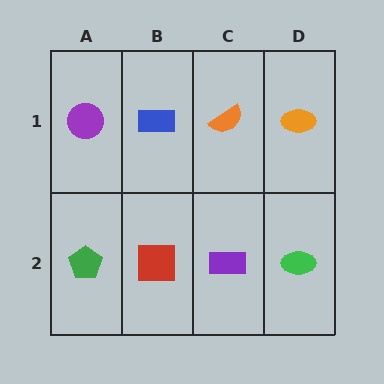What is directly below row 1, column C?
A purple rectangle.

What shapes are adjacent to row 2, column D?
An orange ellipse (row 1, column D), a purple rectangle (row 2, column C).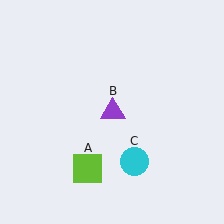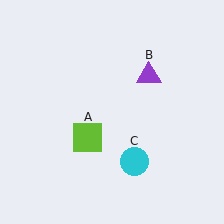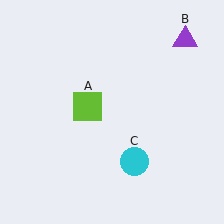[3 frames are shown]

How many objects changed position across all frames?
2 objects changed position: lime square (object A), purple triangle (object B).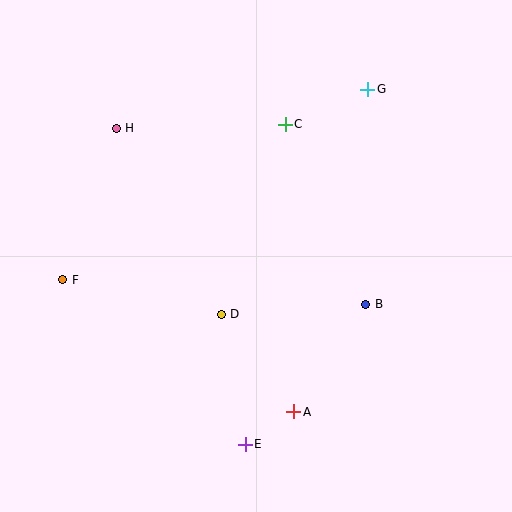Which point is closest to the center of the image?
Point D at (221, 314) is closest to the center.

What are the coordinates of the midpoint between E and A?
The midpoint between E and A is at (269, 428).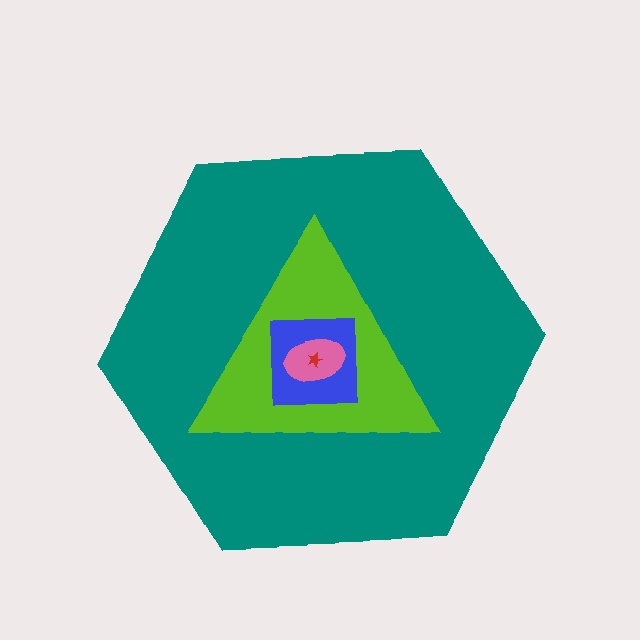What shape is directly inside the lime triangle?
The blue square.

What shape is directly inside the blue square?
The pink ellipse.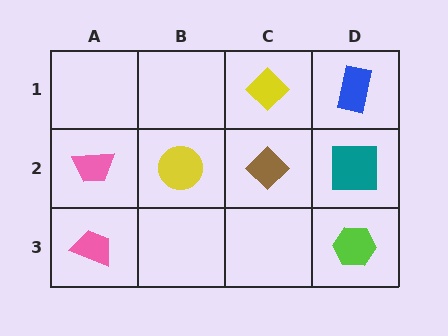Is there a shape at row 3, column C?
No, that cell is empty.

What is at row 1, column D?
A blue rectangle.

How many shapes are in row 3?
2 shapes.